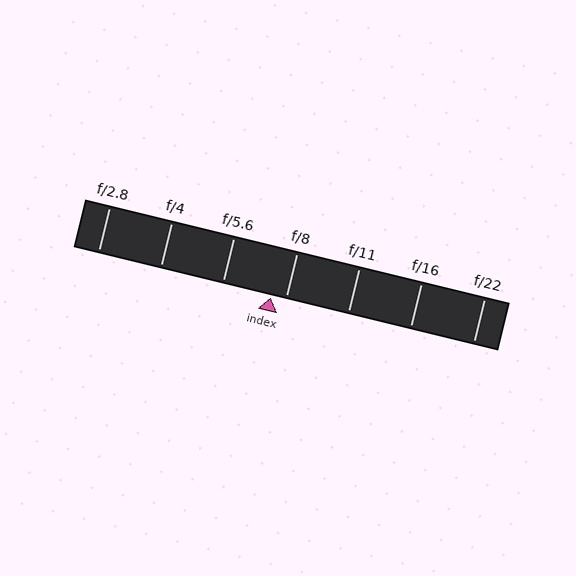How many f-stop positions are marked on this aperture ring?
There are 7 f-stop positions marked.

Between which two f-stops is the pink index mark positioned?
The index mark is between f/5.6 and f/8.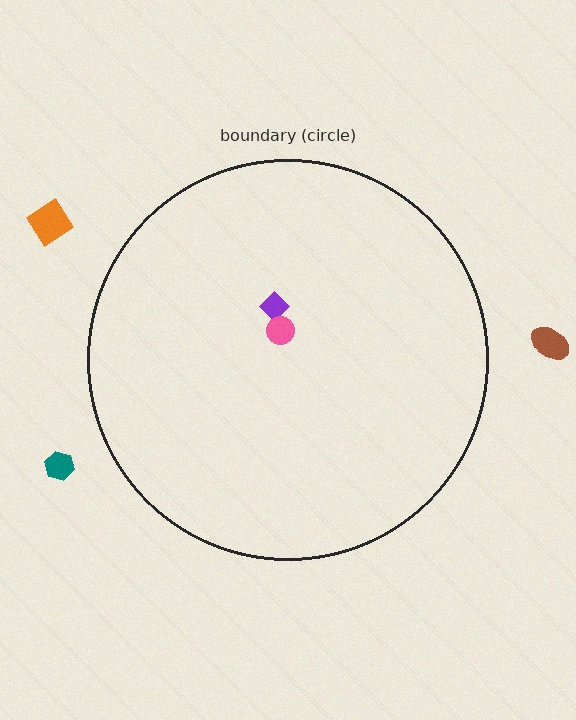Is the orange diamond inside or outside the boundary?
Outside.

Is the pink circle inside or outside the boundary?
Inside.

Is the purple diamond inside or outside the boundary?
Inside.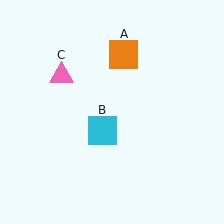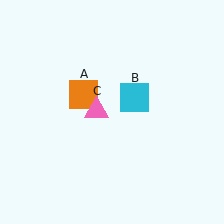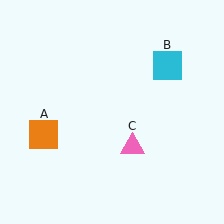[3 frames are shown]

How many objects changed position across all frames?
3 objects changed position: orange square (object A), cyan square (object B), pink triangle (object C).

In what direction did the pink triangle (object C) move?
The pink triangle (object C) moved down and to the right.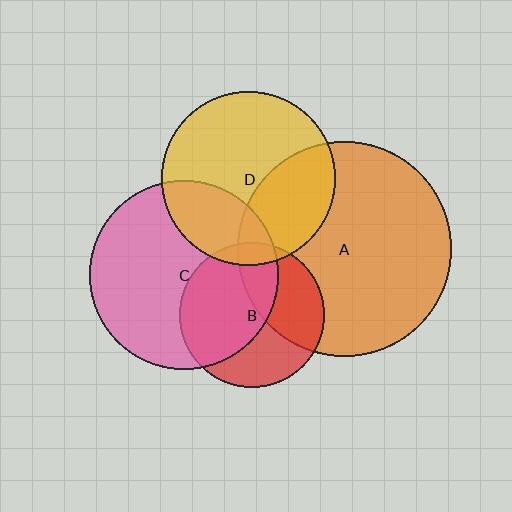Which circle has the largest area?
Circle A (orange).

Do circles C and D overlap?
Yes.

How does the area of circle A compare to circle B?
Approximately 2.2 times.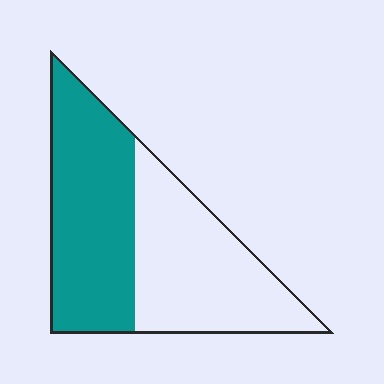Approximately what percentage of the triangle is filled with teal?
Approximately 50%.